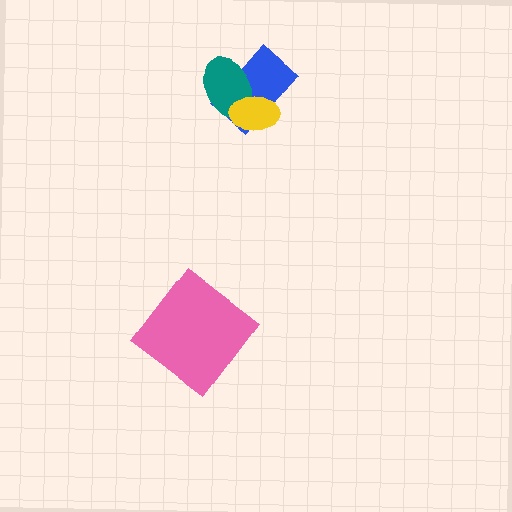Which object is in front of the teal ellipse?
The yellow ellipse is in front of the teal ellipse.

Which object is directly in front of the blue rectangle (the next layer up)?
The teal ellipse is directly in front of the blue rectangle.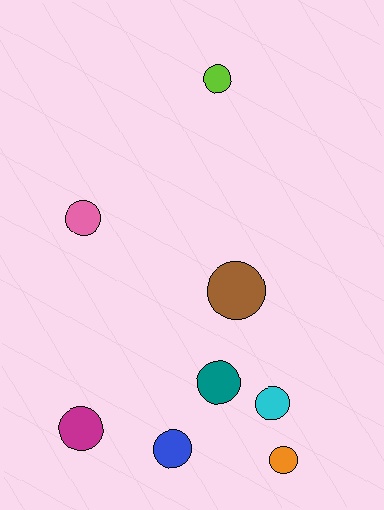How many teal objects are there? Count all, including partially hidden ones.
There is 1 teal object.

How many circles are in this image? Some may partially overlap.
There are 8 circles.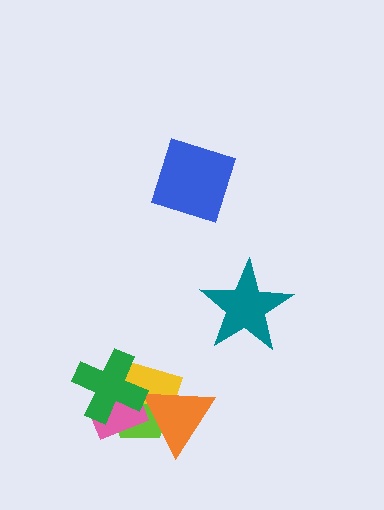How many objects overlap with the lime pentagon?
4 objects overlap with the lime pentagon.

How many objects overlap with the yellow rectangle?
4 objects overlap with the yellow rectangle.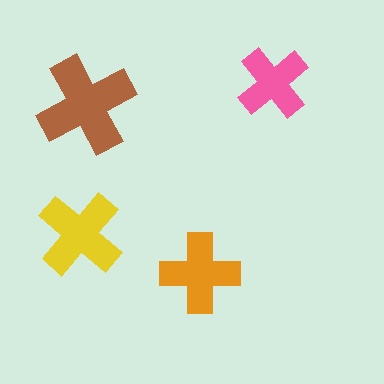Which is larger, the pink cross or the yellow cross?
The yellow one.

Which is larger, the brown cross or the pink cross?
The brown one.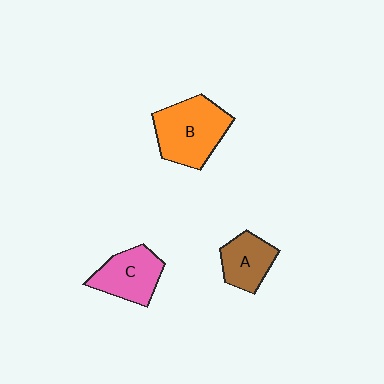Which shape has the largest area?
Shape B (orange).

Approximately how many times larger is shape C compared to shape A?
Approximately 1.2 times.